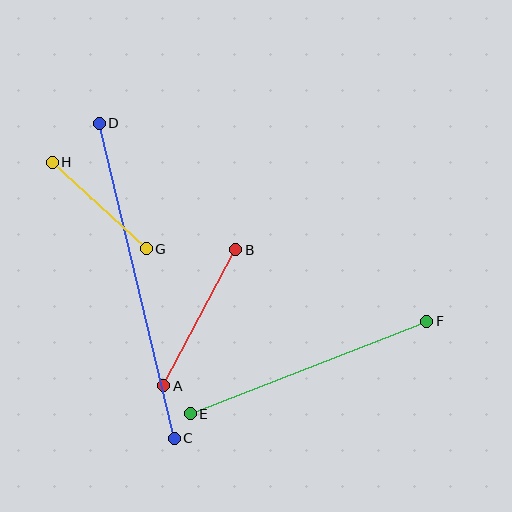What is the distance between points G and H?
The distance is approximately 128 pixels.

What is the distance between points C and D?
The distance is approximately 324 pixels.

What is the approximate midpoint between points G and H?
The midpoint is at approximately (99, 206) pixels.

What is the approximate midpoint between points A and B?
The midpoint is at approximately (200, 318) pixels.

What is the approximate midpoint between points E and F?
The midpoint is at approximately (308, 367) pixels.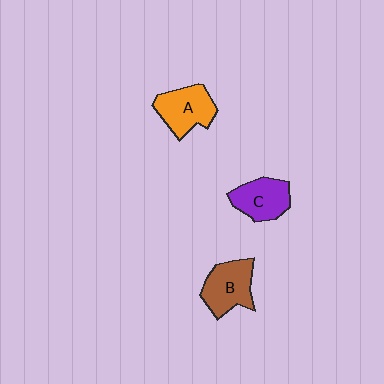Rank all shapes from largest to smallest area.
From largest to smallest: B (brown), A (orange), C (purple).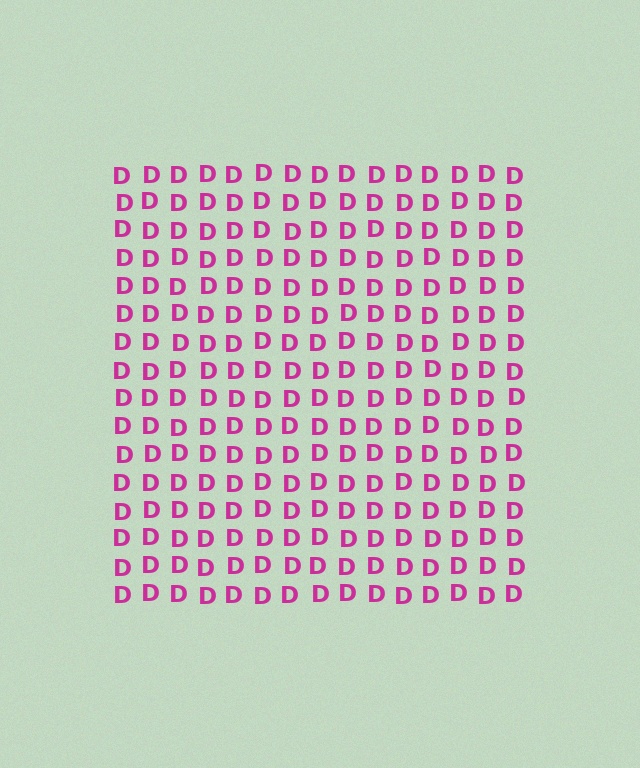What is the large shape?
The large shape is a square.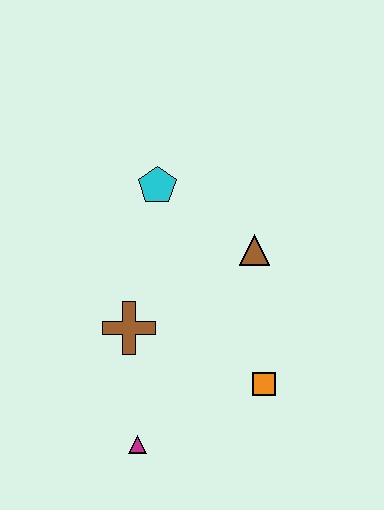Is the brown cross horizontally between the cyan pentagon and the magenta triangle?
No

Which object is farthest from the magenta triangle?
The cyan pentagon is farthest from the magenta triangle.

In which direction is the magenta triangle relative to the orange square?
The magenta triangle is to the left of the orange square.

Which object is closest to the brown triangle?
The cyan pentagon is closest to the brown triangle.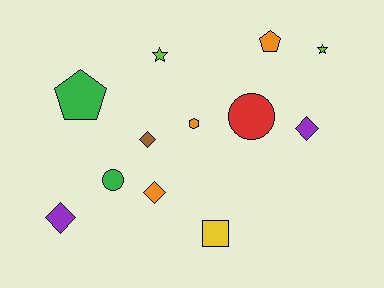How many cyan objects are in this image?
There are no cyan objects.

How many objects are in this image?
There are 12 objects.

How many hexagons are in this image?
There is 1 hexagon.